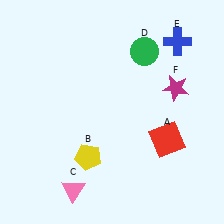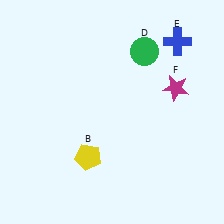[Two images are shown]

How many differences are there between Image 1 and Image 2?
There are 2 differences between the two images.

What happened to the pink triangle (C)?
The pink triangle (C) was removed in Image 2. It was in the bottom-left area of Image 1.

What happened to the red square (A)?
The red square (A) was removed in Image 2. It was in the bottom-right area of Image 1.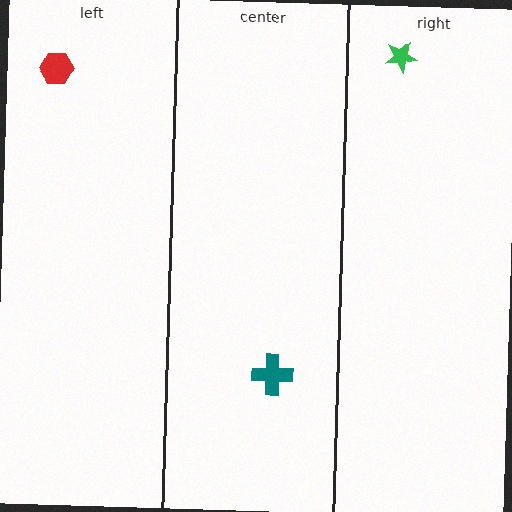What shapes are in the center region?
The teal cross.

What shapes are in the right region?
The green star.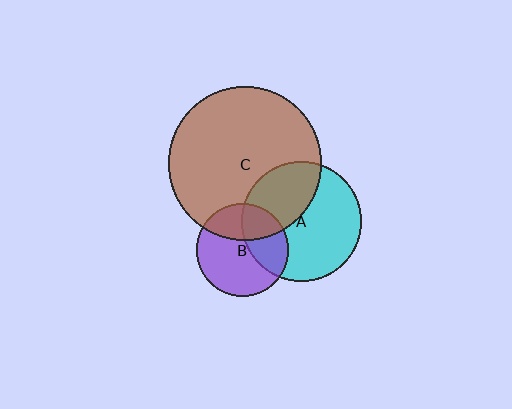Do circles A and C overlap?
Yes.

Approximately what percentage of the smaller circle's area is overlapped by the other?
Approximately 40%.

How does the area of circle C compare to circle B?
Approximately 2.7 times.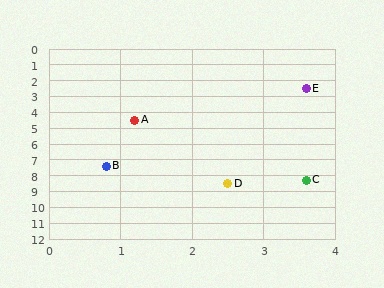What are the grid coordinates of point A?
Point A is at approximately (1.2, 4.5).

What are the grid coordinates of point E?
Point E is at approximately (3.6, 2.5).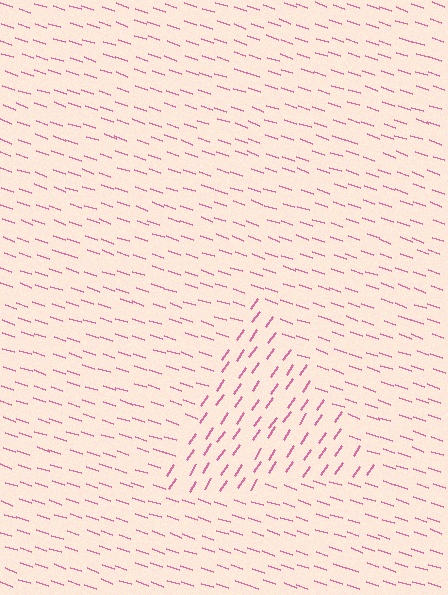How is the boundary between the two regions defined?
The boundary is defined purely by a change in line orientation (approximately 74 degrees difference). All lines are the same color and thickness.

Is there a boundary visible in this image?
Yes, there is a texture boundary formed by a change in line orientation.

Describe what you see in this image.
The image is filled with small pink line segments. A triangle region in the image has lines oriented differently from the surrounding lines, creating a visible texture boundary.